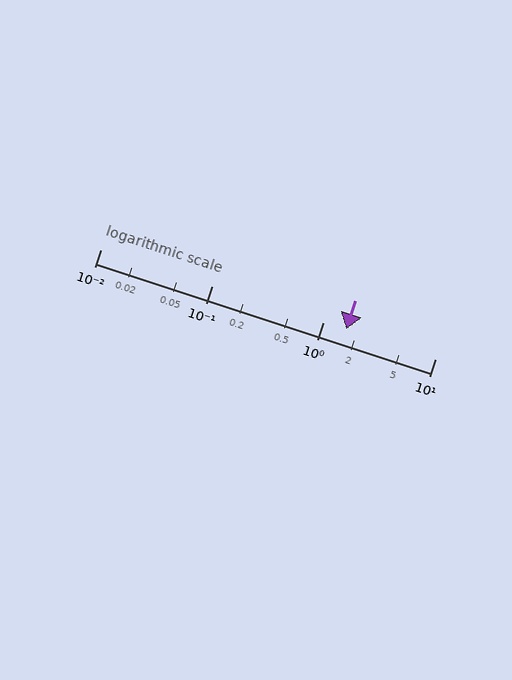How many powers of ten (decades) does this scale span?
The scale spans 3 decades, from 0.01 to 10.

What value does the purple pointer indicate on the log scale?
The pointer indicates approximately 1.6.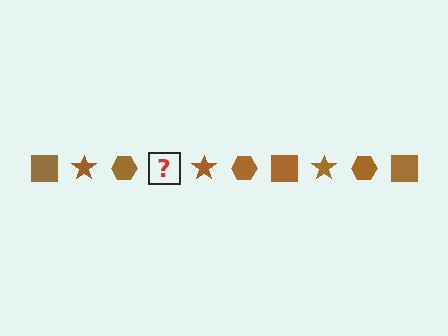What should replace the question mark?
The question mark should be replaced with a brown square.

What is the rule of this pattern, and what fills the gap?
The rule is that the pattern cycles through square, star, hexagon shapes in brown. The gap should be filled with a brown square.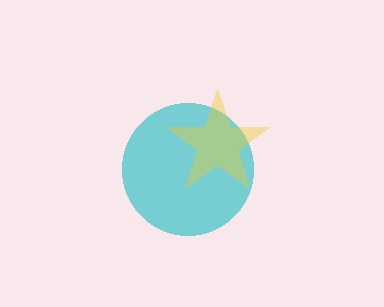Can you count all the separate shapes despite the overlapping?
Yes, there are 2 separate shapes.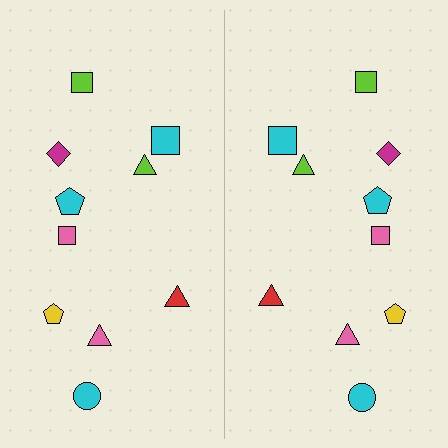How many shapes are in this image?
There are 20 shapes in this image.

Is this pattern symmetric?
Yes, this pattern has bilateral (reflection) symmetry.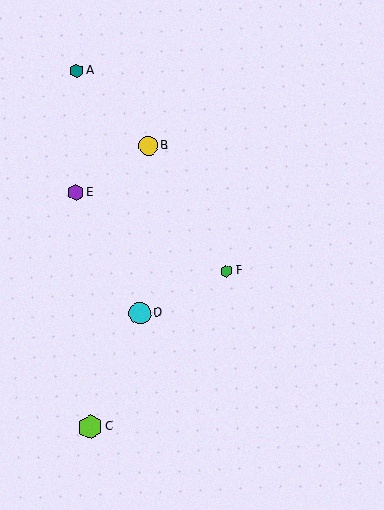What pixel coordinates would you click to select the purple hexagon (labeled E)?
Click at (75, 193) to select the purple hexagon E.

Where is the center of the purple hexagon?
The center of the purple hexagon is at (75, 193).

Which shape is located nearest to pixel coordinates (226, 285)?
The green hexagon (labeled F) at (226, 271) is nearest to that location.